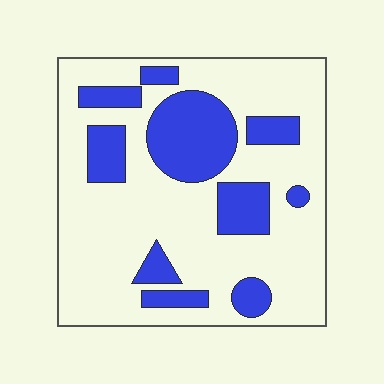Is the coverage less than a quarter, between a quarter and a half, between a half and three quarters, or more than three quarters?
Between a quarter and a half.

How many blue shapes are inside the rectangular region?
10.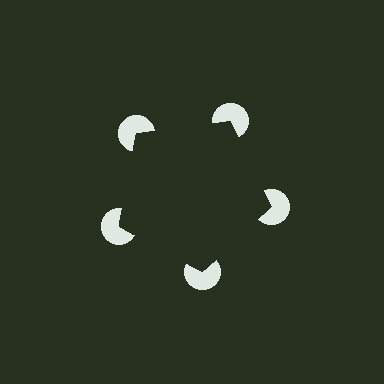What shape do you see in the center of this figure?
An illusory pentagon — its edges are inferred from the aligned wedge cuts in the pac-man discs, not physically drawn.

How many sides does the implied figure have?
5 sides.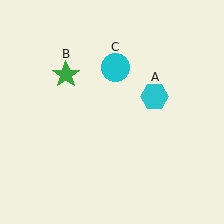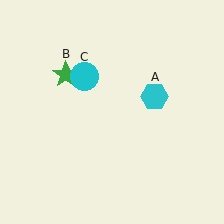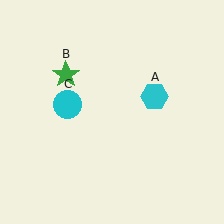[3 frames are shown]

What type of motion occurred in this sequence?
The cyan circle (object C) rotated counterclockwise around the center of the scene.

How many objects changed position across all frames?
1 object changed position: cyan circle (object C).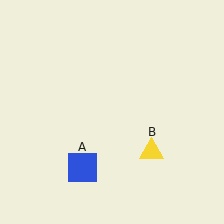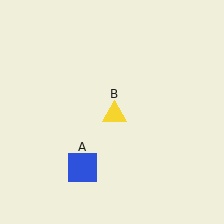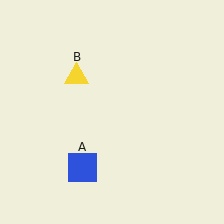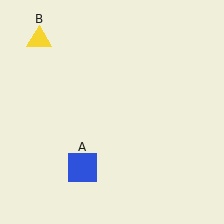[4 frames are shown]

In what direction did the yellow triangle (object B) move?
The yellow triangle (object B) moved up and to the left.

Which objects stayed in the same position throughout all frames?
Blue square (object A) remained stationary.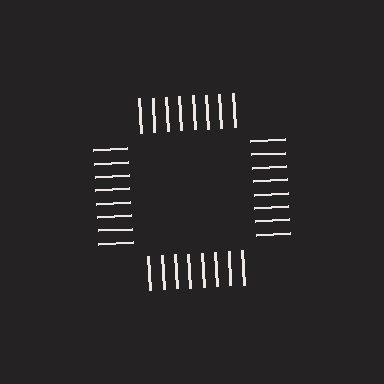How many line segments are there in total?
32 — 8 along each of the 4 edges.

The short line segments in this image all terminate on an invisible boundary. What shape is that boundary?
An illusory square — the line segments terminate on its edges but no continuous stroke is drawn.